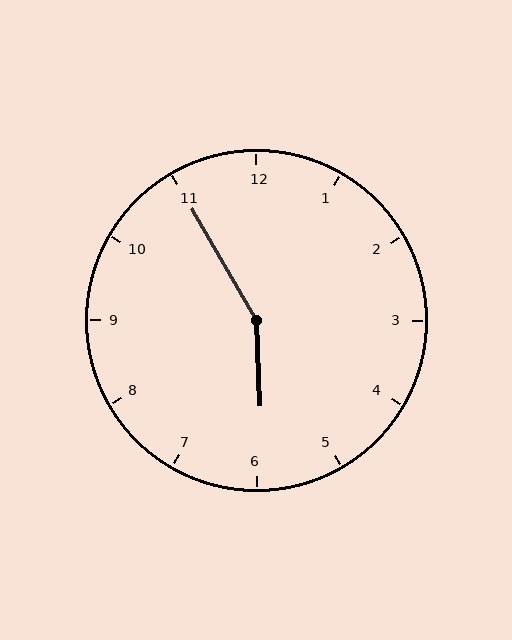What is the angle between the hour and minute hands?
Approximately 152 degrees.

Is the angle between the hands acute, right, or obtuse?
It is obtuse.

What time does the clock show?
5:55.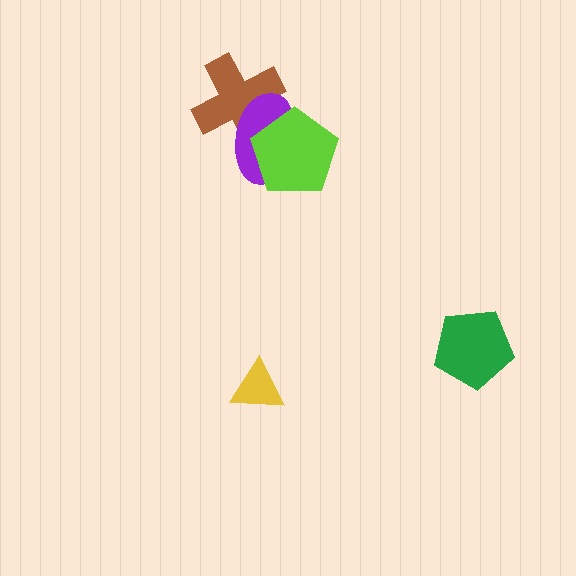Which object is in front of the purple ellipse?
The lime pentagon is in front of the purple ellipse.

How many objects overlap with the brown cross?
2 objects overlap with the brown cross.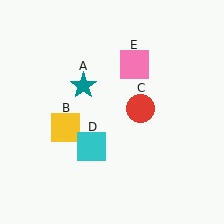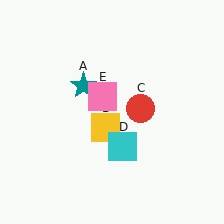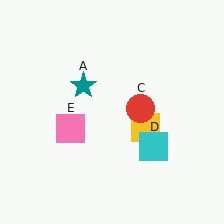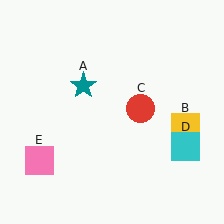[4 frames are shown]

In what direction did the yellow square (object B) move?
The yellow square (object B) moved right.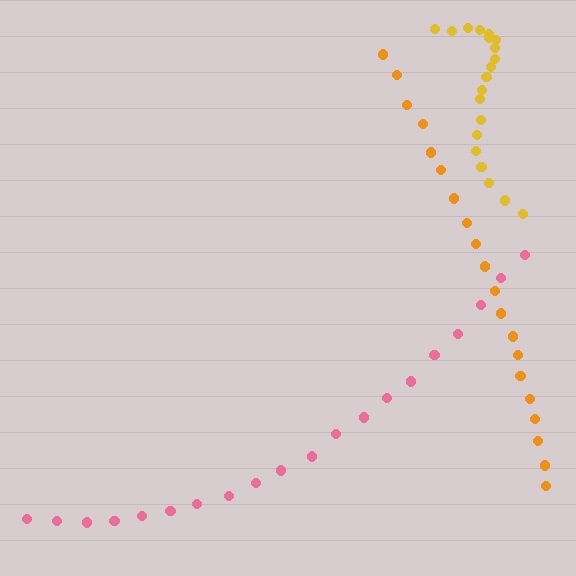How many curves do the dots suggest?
There are 3 distinct paths.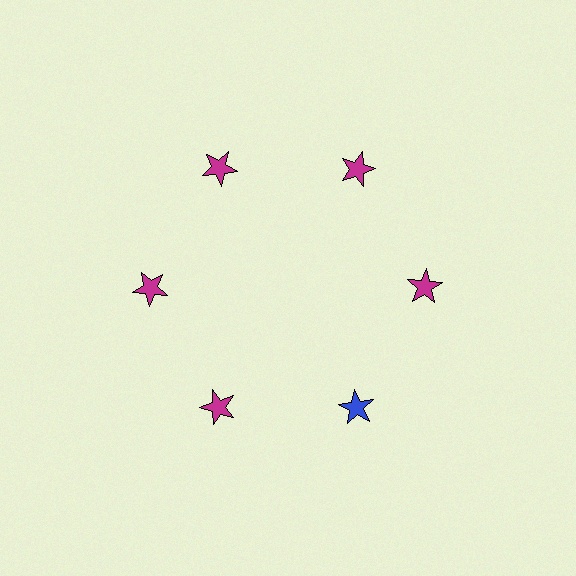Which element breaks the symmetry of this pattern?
The blue star at roughly the 5 o'clock position breaks the symmetry. All other shapes are magenta stars.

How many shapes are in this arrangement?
There are 6 shapes arranged in a ring pattern.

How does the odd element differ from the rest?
It has a different color: blue instead of magenta.